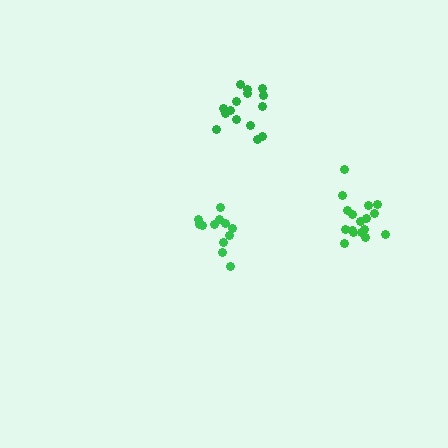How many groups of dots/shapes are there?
There are 3 groups.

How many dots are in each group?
Group 1: 12 dots, Group 2: 15 dots, Group 3: 17 dots (44 total).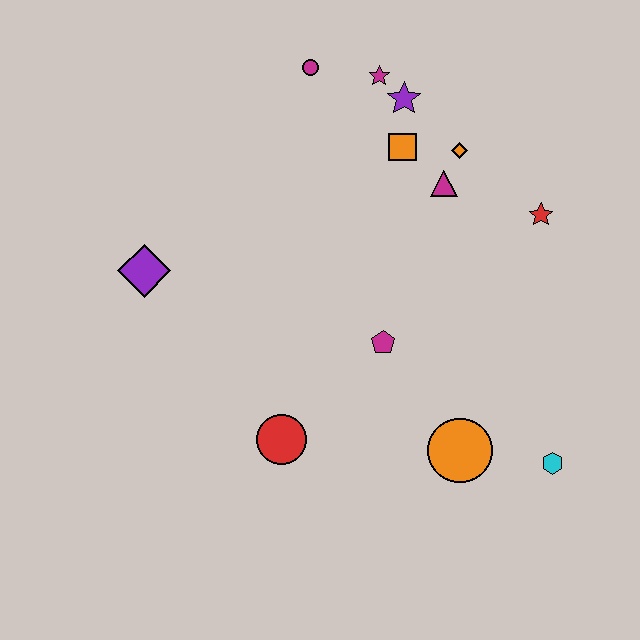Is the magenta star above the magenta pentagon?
Yes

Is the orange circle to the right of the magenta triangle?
Yes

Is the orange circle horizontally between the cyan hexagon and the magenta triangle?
Yes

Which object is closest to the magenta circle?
The magenta star is closest to the magenta circle.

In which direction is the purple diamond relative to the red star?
The purple diamond is to the left of the red star.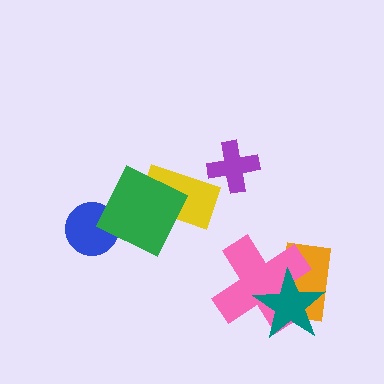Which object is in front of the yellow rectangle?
The green square is in front of the yellow rectangle.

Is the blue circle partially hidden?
Yes, it is partially covered by another shape.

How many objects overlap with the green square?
2 objects overlap with the green square.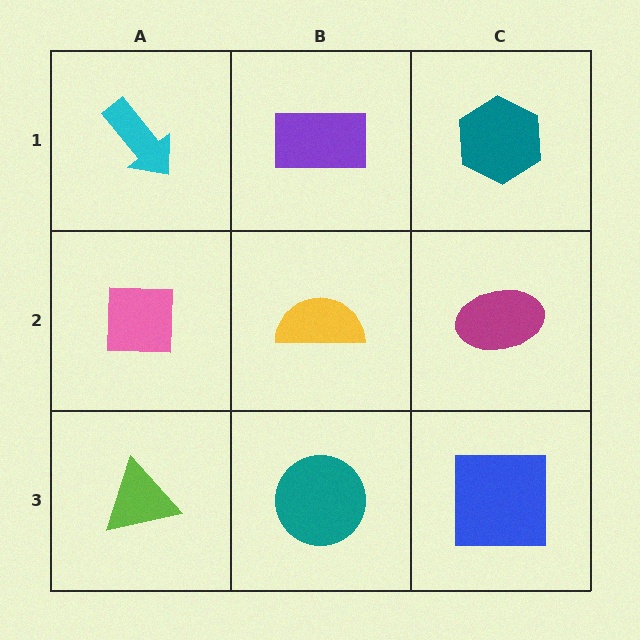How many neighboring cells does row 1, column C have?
2.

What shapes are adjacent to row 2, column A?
A cyan arrow (row 1, column A), a lime triangle (row 3, column A), a yellow semicircle (row 2, column B).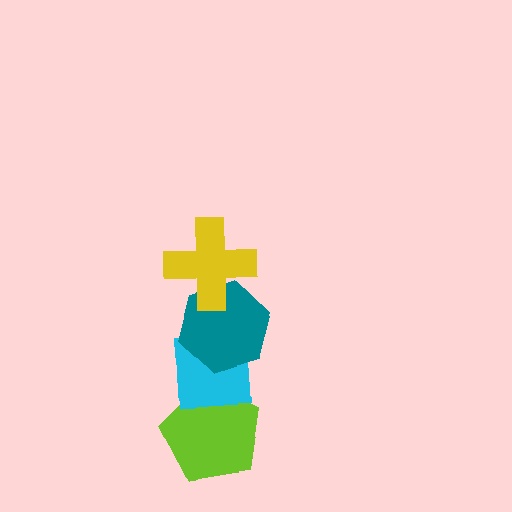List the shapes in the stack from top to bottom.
From top to bottom: the yellow cross, the teal hexagon, the cyan square, the lime pentagon.